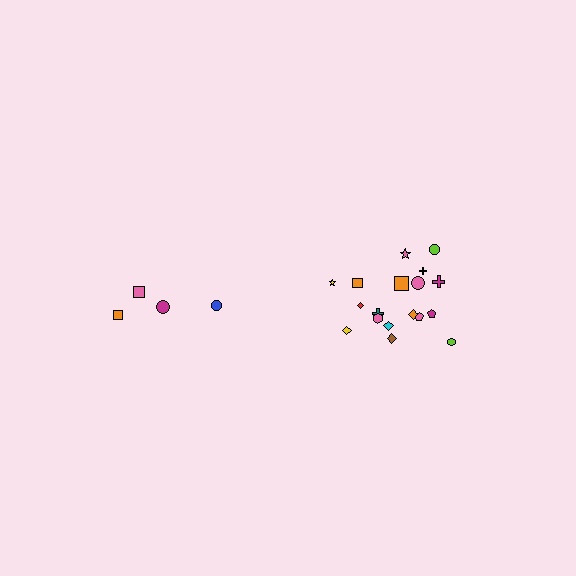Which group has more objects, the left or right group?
The right group.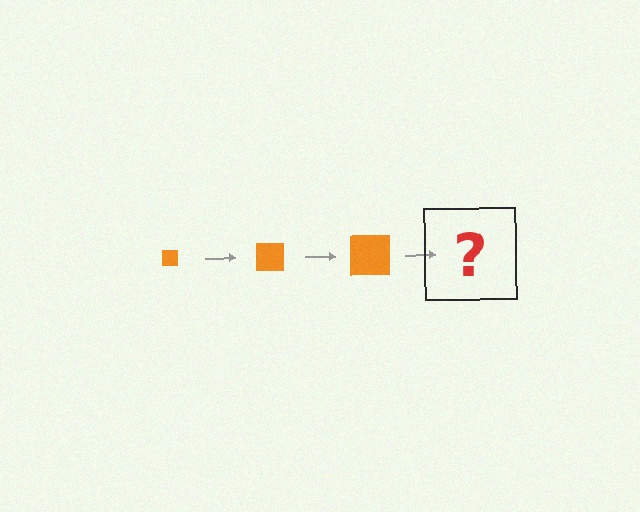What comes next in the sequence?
The next element should be an orange square, larger than the previous one.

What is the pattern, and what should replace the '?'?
The pattern is that the square gets progressively larger each step. The '?' should be an orange square, larger than the previous one.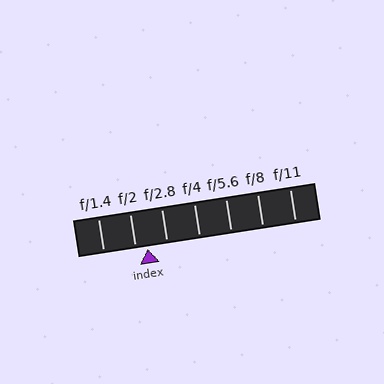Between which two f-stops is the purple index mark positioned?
The index mark is between f/2 and f/2.8.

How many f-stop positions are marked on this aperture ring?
There are 7 f-stop positions marked.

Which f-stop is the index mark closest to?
The index mark is closest to f/2.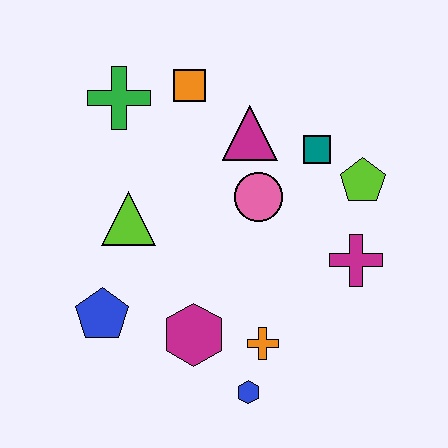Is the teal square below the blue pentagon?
No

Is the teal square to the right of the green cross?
Yes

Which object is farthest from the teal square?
The blue pentagon is farthest from the teal square.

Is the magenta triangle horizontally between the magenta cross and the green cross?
Yes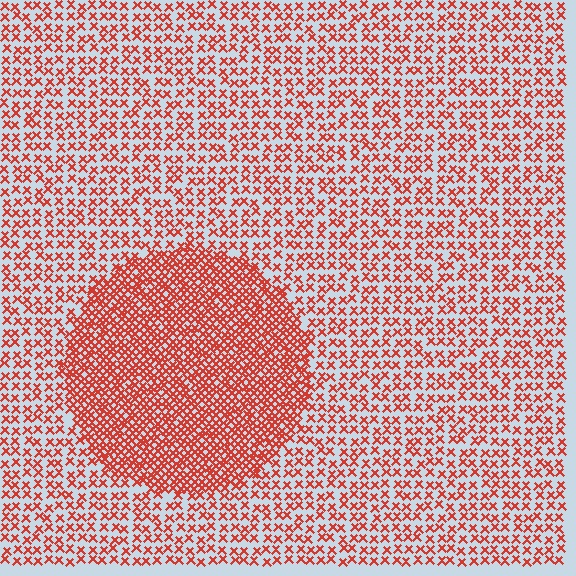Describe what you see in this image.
The image contains small red elements arranged at two different densities. A circle-shaped region is visible where the elements are more densely packed than the surrounding area.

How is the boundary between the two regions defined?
The boundary is defined by a change in element density (approximately 2.2x ratio). All elements are the same color, size, and shape.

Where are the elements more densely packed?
The elements are more densely packed inside the circle boundary.